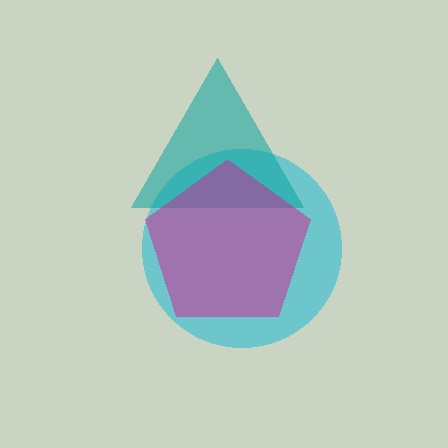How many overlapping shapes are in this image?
There are 3 overlapping shapes in the image.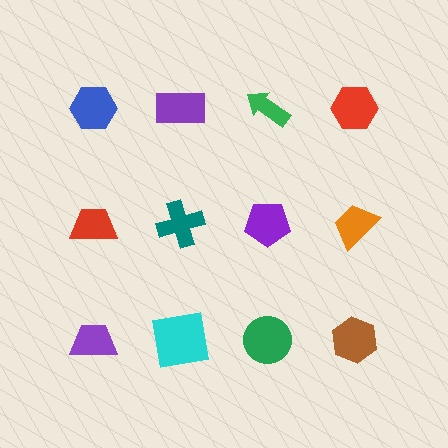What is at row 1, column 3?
A green arrow.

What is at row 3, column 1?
A purple trapezoid.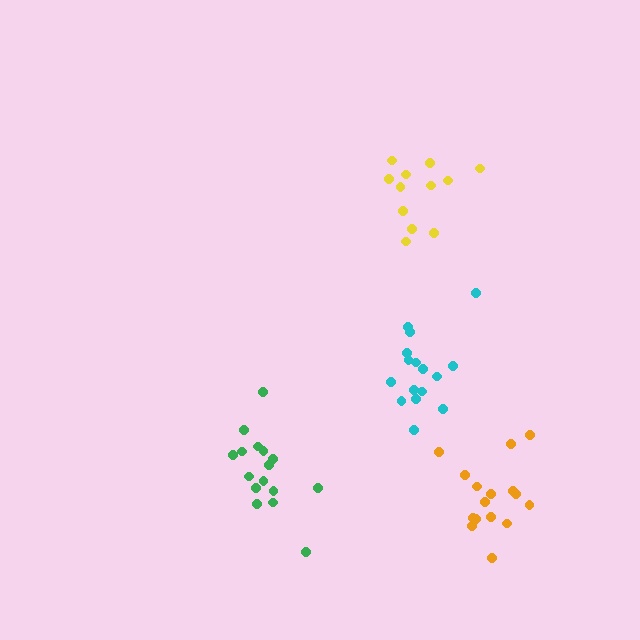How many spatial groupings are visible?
There are 4 spatial groupings.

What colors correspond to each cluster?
The clusters are colored: green, orange, cyan, yellow.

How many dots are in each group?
Group 1: 16 dots, Group 2: 16 dots, Group 3: 16 dots, Group 4: 12 dots (60 total).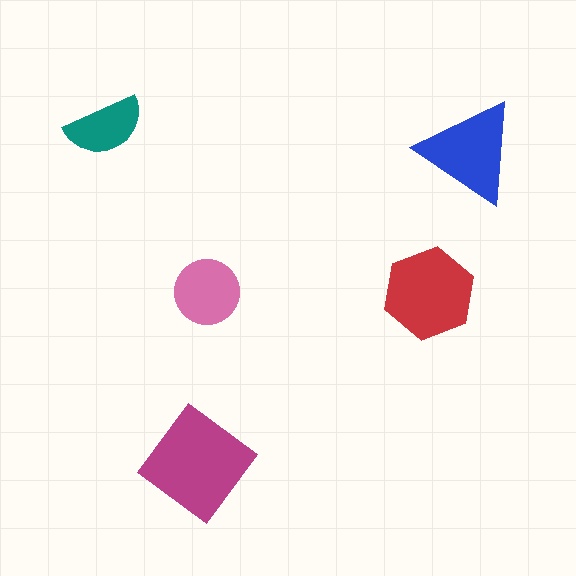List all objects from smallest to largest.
The teal semicircle, the pink circle, the blue triangle, the red hexagon, the magenta diamond.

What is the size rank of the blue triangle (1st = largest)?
3rd.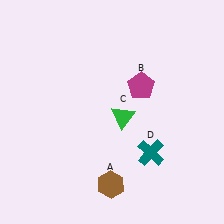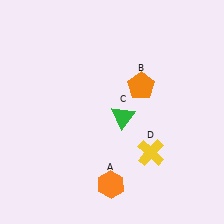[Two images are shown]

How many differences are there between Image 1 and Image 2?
There are 3 differences between the two images.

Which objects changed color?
A changed from brown to orange. B changed from magenta to orange. D changed from teal to yellow.